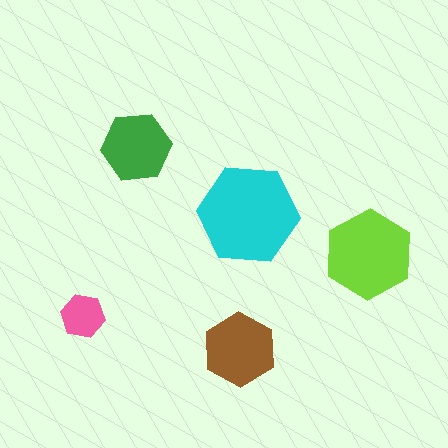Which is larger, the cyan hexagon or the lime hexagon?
The cyan one.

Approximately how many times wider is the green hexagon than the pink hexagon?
About 1.5 times wider.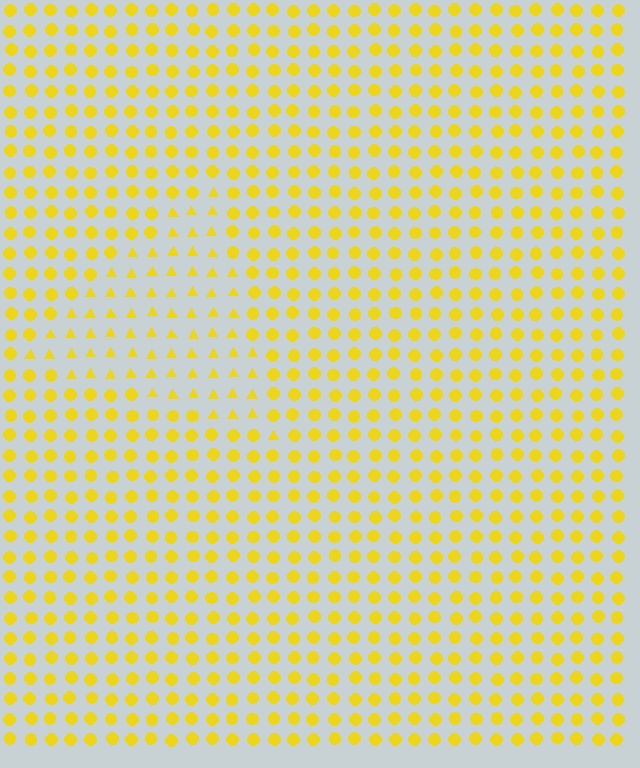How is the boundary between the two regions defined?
The boundary is defined by a change in element shape: triangles inside vs. circles outside. All elements share the same color and spacing.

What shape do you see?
I see a triangle.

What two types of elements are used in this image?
The image uses triangles inside the triangle region and circles outside it.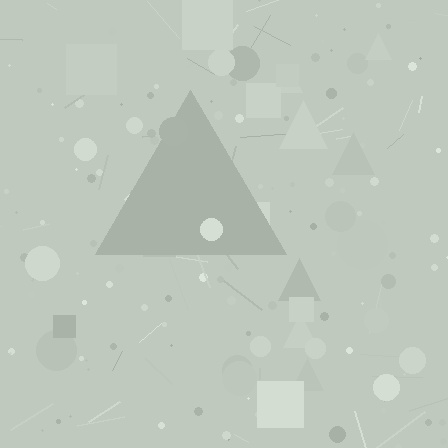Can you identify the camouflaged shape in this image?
The camouflaged shape is a triangle.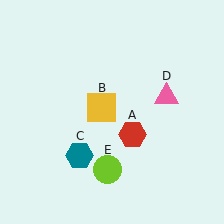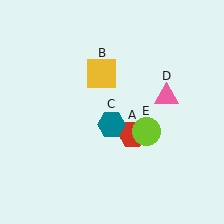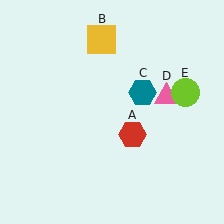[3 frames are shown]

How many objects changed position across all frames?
3 objects changed position: yellow square (object B), teal hexagon (object C), lime circle (object E).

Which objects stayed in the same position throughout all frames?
Red hexagon (object A) and pink triangle (object D) remained stationary.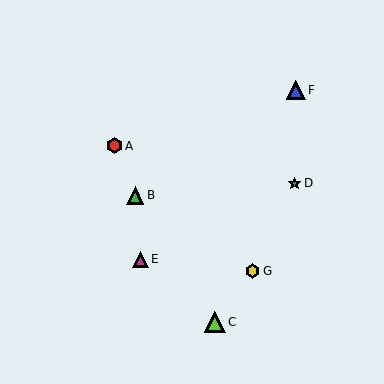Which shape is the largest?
The lime triangle (labeled C) is the largest.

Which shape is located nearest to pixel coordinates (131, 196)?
The green triangle (labeled B) at (135, 195) is nearest to that location.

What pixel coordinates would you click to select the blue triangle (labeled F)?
Click at (296, 90) to select the blue triangle F.